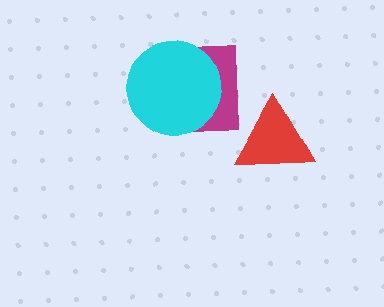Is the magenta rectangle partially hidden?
Yes, it is partially covered by another shape.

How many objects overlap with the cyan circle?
1 object overlaps with the cyan circle.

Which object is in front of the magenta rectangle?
The cyan circle is in front of the magenta rectangle.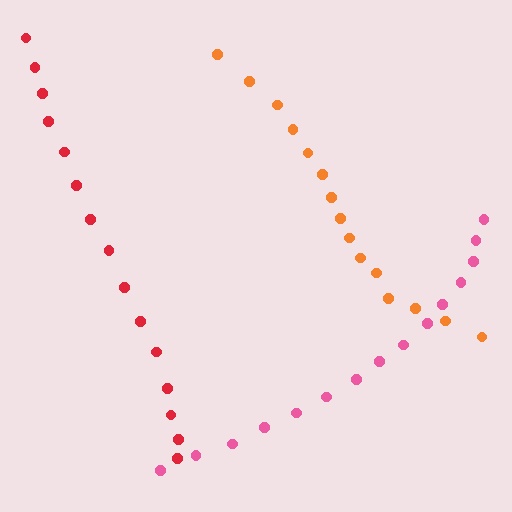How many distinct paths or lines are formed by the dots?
There are 3 distinct paths.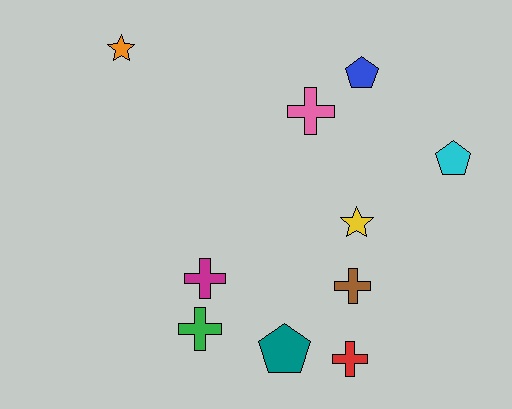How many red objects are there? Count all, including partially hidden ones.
There is 1 red object.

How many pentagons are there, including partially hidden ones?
There are 3 pentagons.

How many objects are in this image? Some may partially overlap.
There are 10 objects.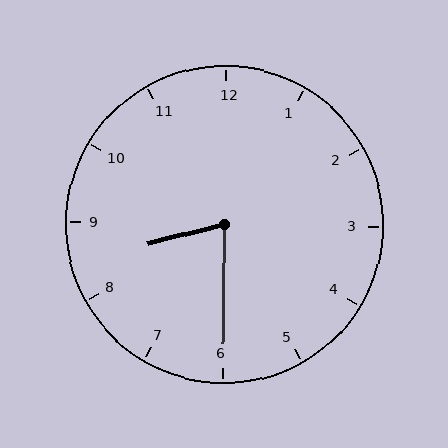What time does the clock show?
8:30.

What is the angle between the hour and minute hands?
Approximately 75 degrees.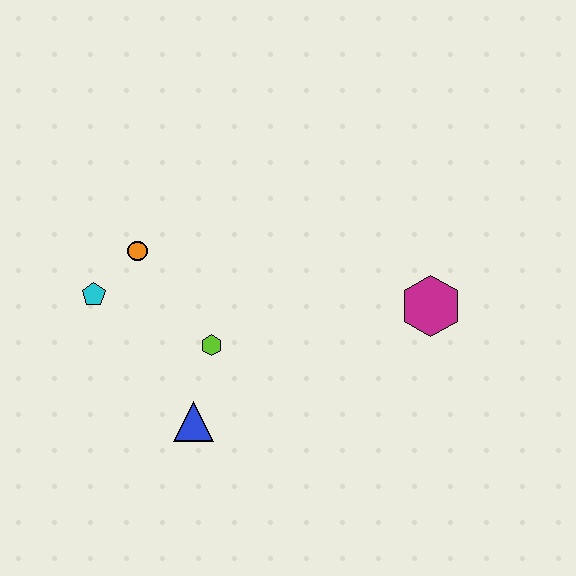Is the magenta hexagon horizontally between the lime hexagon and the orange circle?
No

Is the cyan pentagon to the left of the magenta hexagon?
Yes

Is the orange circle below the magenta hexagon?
No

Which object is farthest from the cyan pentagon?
The magenta hexagon is farthest from the cyan pentagon.